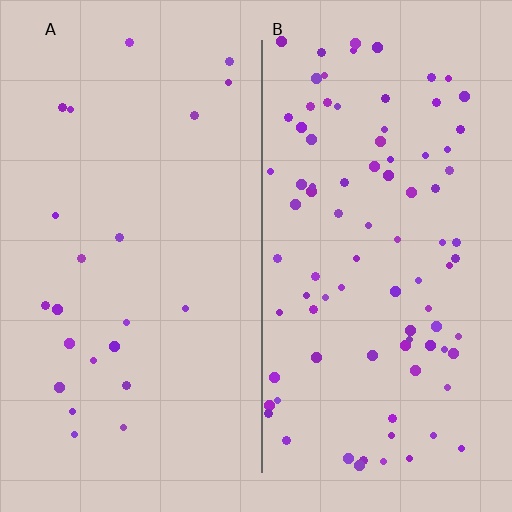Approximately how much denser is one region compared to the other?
Approximately 4.0× — region B over region A.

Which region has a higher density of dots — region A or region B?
B (the right).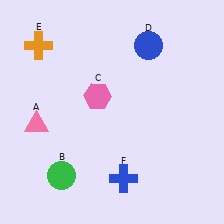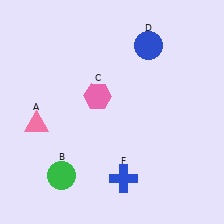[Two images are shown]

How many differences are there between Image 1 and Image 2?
There is 1 difference between the two images.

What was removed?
The orange cross (E) was removed in Image 2.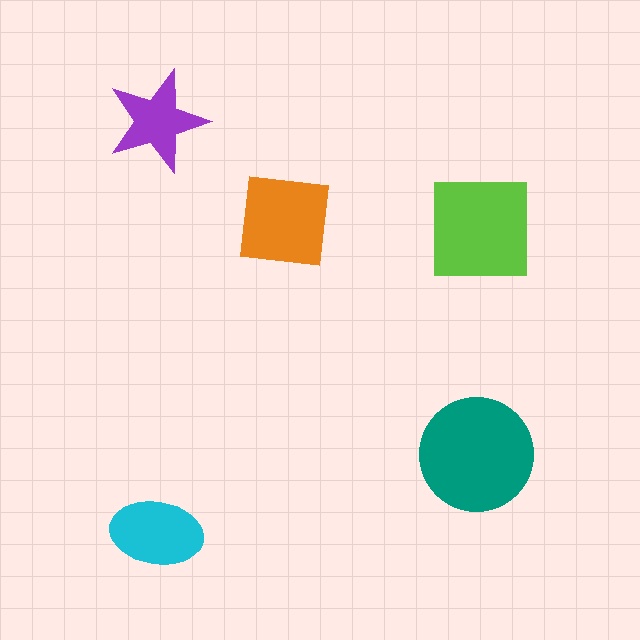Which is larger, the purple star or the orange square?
The orange square.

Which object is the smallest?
The purple star.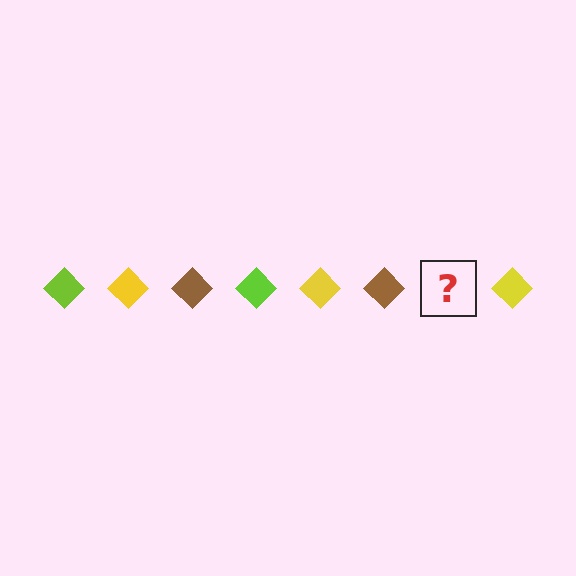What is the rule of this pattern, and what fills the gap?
The rule is that the pattern cycles through lime, yellow, brown diamonds. The gap should be filled with a lime diamond.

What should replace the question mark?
The question mark should be replaced with a lime diamond.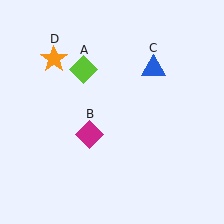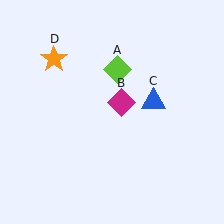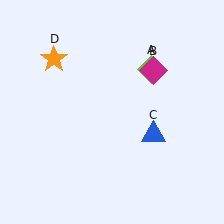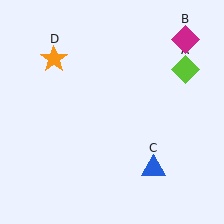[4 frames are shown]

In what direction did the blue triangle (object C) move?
The blue triangle (object C) moved down.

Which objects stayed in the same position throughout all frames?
Orange star (object D) remained stationary.